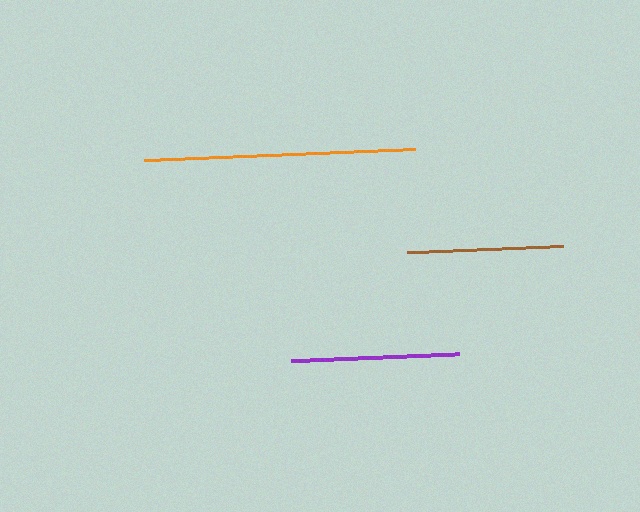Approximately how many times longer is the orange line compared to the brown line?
The orange line is approximately 1.7 times the length of the brown line.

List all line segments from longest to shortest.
From longest to shortest: orange, purple, brown.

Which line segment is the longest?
The orange line is the longest at approximately 272 pixels.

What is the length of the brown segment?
The brown segment is approximately 155 pixels long.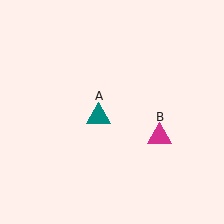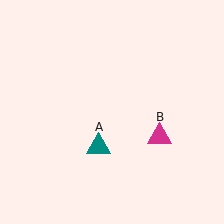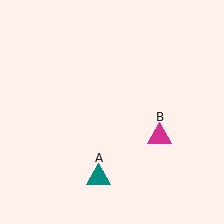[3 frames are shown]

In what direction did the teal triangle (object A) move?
The teal triangle (object A) moved down.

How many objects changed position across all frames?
1 object changed position: teal triangle (object A).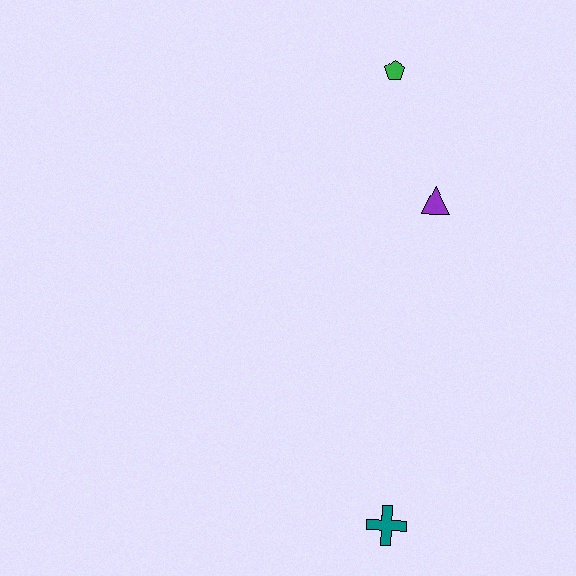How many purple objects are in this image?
There is 1 purple object.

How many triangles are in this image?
There is 1 triangle.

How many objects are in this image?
There are 3 objects.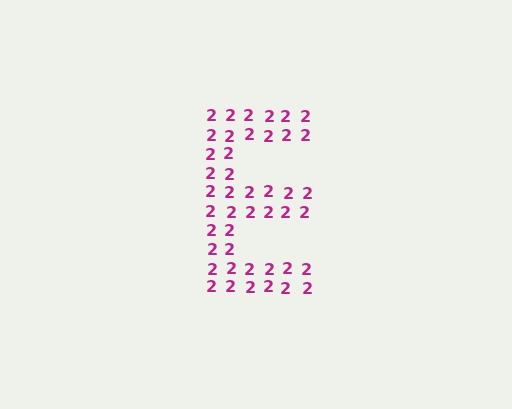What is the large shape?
The large shape is the letter E.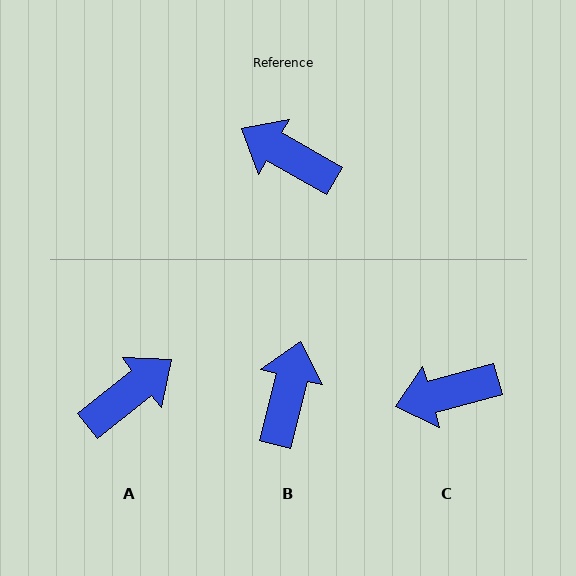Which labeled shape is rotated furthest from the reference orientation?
A, about 112 degrees away.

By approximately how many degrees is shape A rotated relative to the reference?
Approximately 112 degrees clockwise.